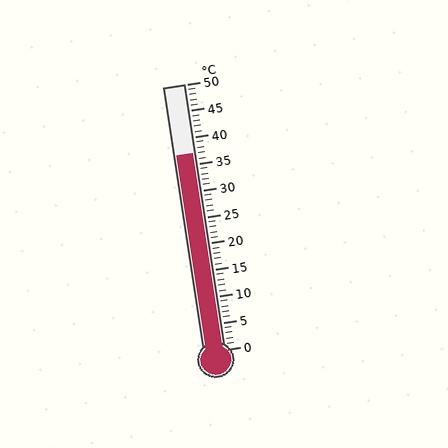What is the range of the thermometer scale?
The thermometer scale ranges from 0°C to 50°C.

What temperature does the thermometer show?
The thermometer shows approximately 37°C.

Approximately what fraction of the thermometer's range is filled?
The thermometer is filled to approximately 75% of its range.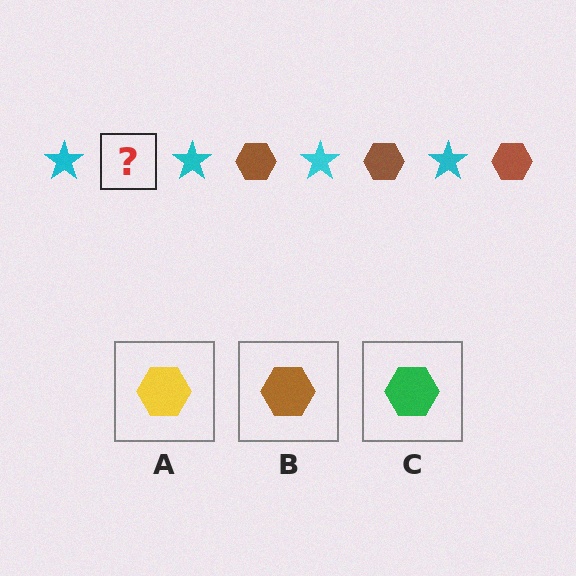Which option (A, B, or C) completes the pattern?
B.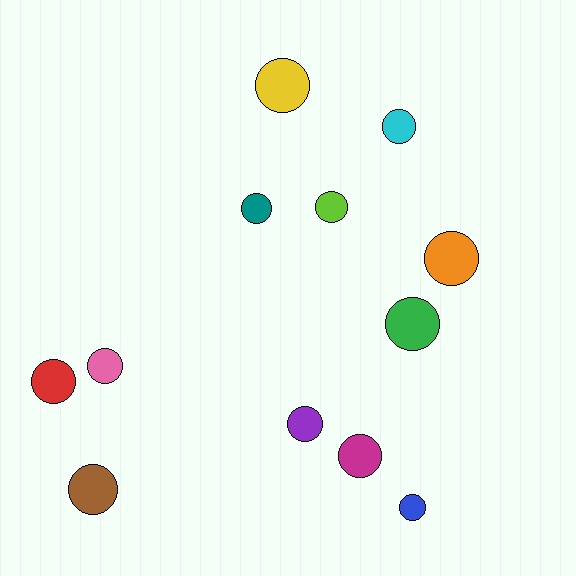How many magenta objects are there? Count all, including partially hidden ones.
There is 1 magenta object.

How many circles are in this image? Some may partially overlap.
There are 12 circles.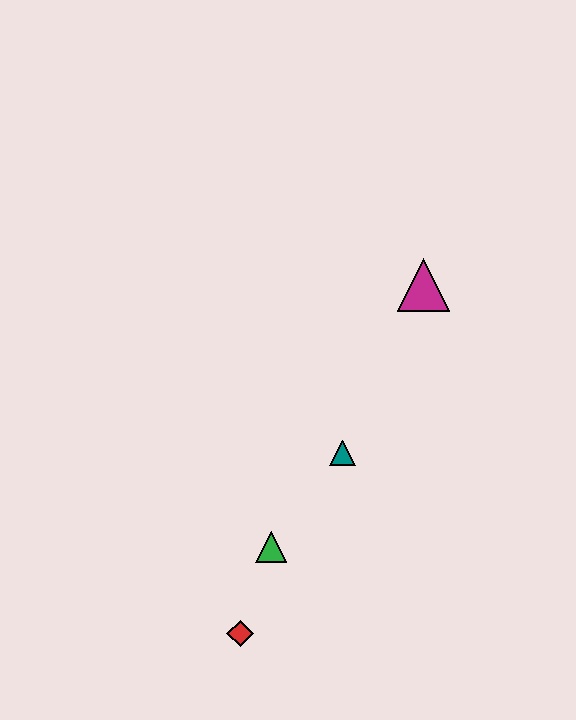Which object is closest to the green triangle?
The red diamond is closest to the green triangle.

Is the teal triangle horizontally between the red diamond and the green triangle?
No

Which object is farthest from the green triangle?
The magenta triangle is farthest from the green triangle.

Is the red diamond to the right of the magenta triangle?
No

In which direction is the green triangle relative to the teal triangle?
The green triangle is below the teal triangle.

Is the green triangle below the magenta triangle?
Yes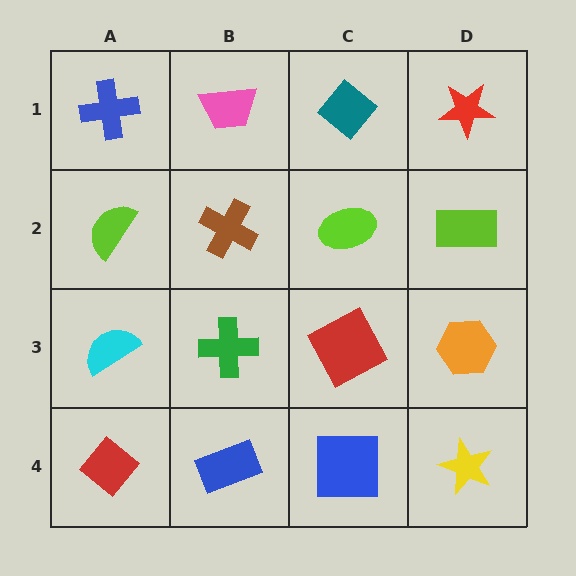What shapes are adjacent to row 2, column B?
A pink trapezoid (row 1, column B), a green cross (row 3, column B), a lime semicircle (row 2, column A), a lime ellipse (row 2, column C).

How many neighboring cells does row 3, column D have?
3.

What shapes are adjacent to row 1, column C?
A lime ellipse (row 2, column C), a pink trapezoid (row 1, column B), a red star (row 1, column D).